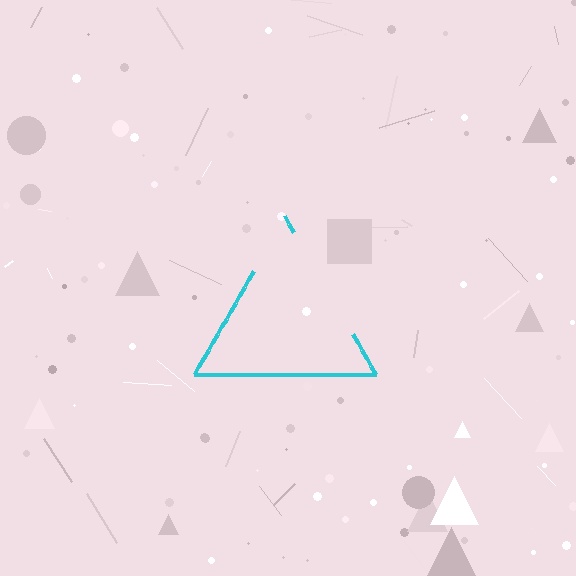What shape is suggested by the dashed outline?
The dashed outline suggests a triangle.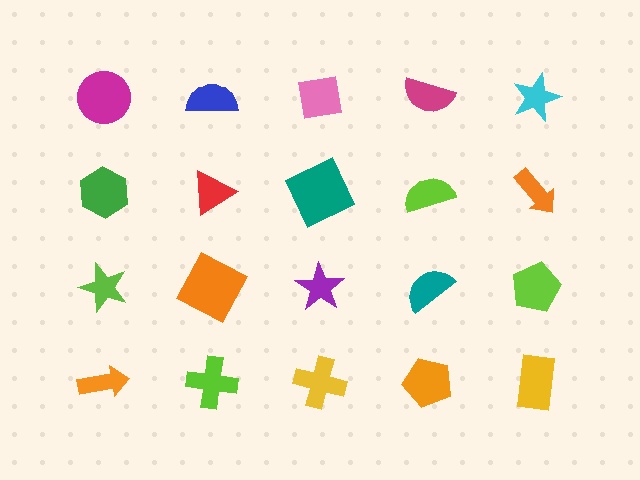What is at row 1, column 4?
A magenta semicircle.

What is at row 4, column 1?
An orange arrow.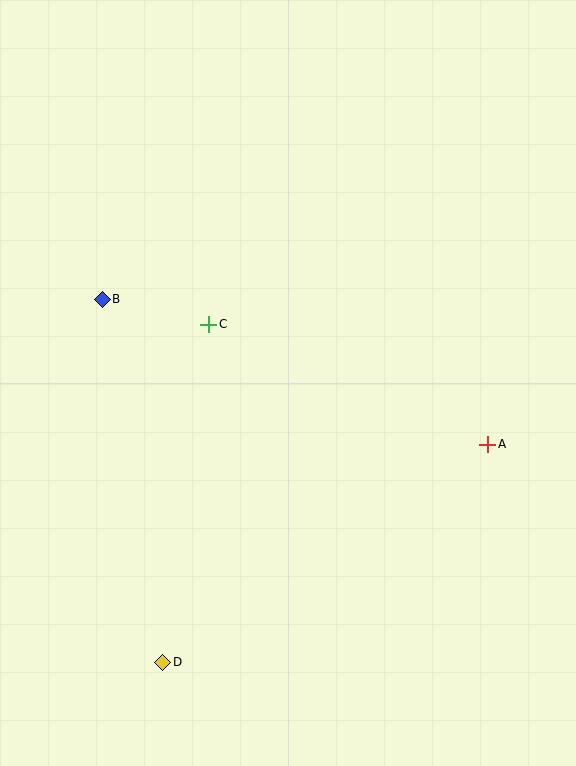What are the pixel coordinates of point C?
Point C is at (209, 324).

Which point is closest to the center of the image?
Point C at (209, 324) is closest to the center.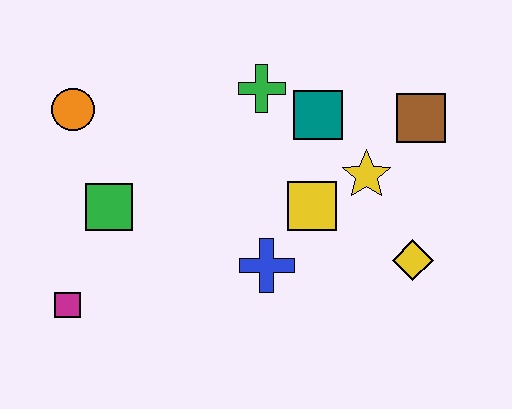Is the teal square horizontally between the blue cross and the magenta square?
No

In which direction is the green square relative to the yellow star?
The green square is to the left of the yellow star.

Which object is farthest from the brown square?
The magenta square is farthest from the brown square.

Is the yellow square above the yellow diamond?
Yes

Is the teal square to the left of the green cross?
No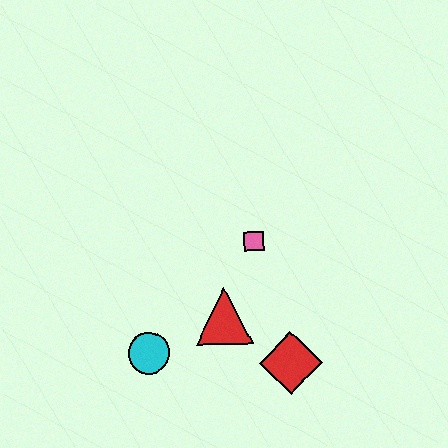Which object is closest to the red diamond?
The red triangle is closest to the red diamond.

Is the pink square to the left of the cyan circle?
No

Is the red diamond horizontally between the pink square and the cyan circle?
No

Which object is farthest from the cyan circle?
The pink square is farthest from the cyan circle.